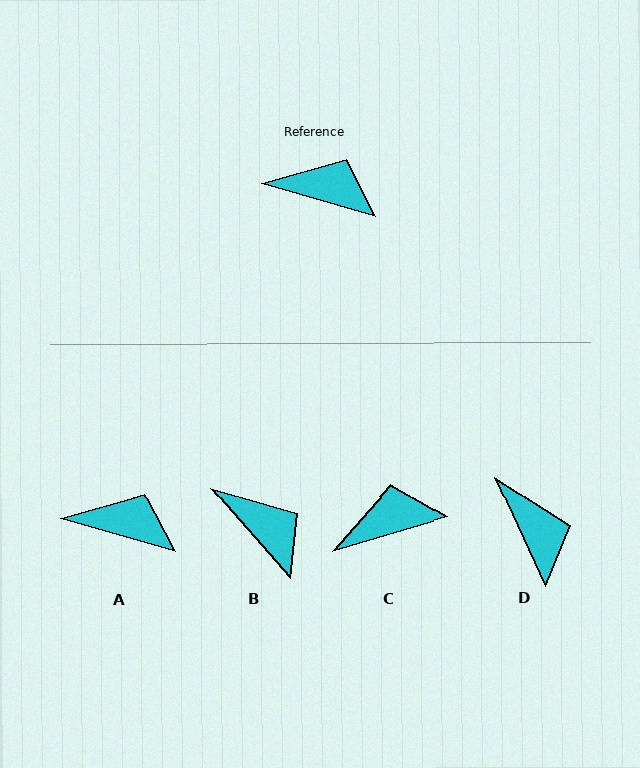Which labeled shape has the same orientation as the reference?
A.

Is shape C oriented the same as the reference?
No, it is off by about 33 degrees.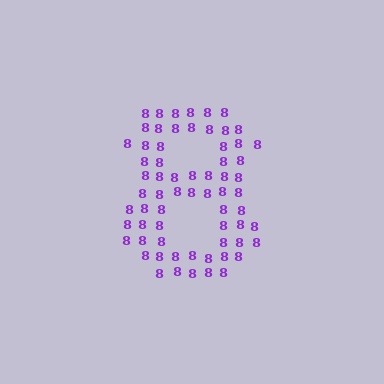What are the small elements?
The small elements are digit 8's.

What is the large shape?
The large shape is the digit 8.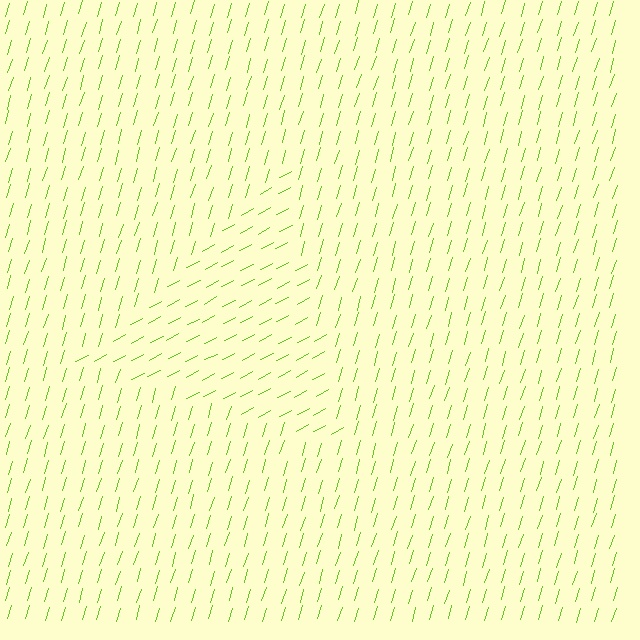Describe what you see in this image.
The image is filled with small lime line segments. A triangle region in the image has lines oriented differently from the surrounding lines, creating a visible texture boundary.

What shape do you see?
I see a triangle.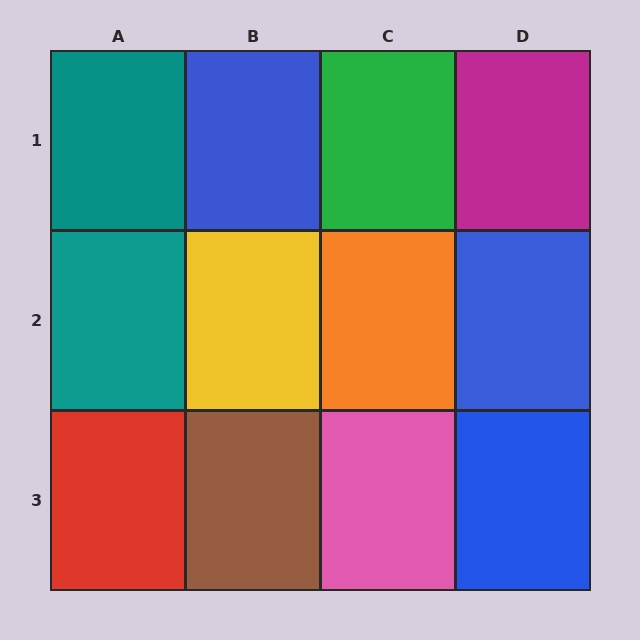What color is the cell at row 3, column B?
Brown.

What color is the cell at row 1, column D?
Magenta.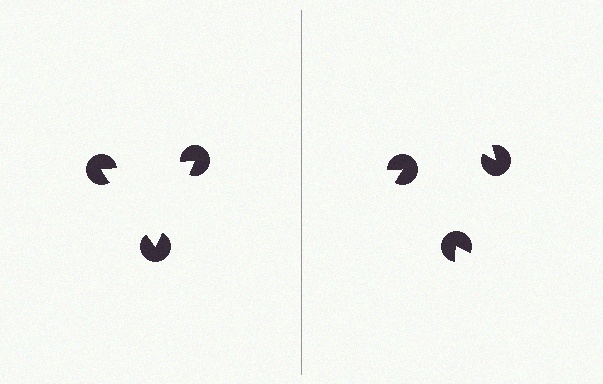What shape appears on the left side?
An illusory triangle.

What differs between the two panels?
The pac-man discs are positioned identically on both sides; only the wedge orientations differ. On the left they align to a triangle; on the right they are misaligned.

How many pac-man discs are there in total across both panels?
6 — 3 on each side.